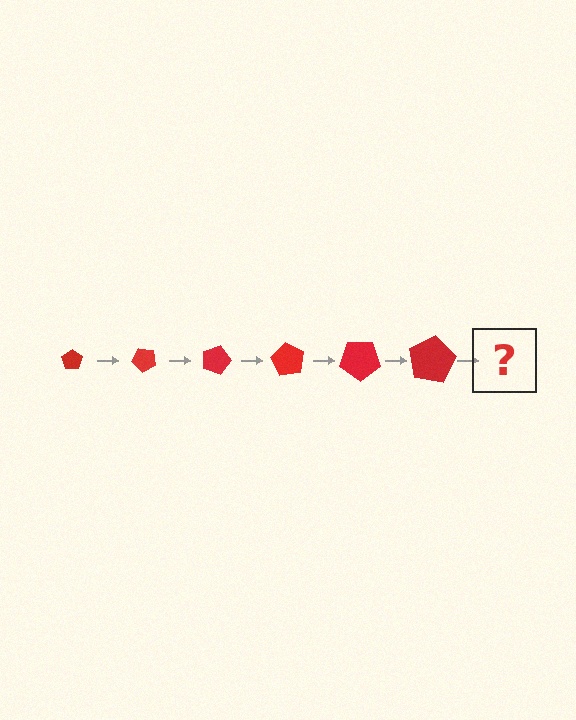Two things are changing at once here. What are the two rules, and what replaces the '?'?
The two rules are that the pentagon grows larger each step and it rotates 45 degrees each step. The '?' should be a pentagon, larger than the previous one and rotated 270 degrees from the start.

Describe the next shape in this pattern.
It should be a pentagon, larger than the previous one and rotated 270 degrees from the start.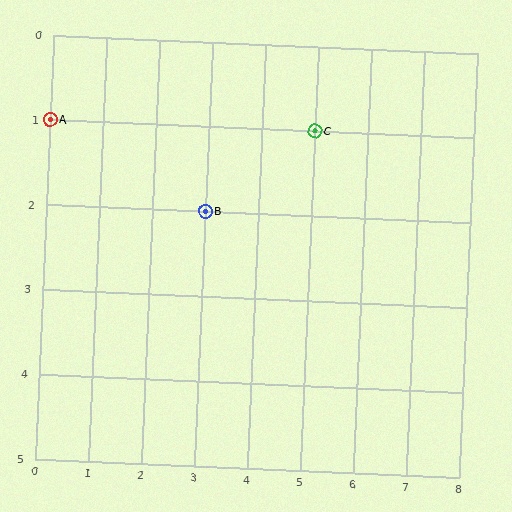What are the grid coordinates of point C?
Point C is at grid coordinates (5, 1).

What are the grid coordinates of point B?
Point B is at grid coordinates (3, 2).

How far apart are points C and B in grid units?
Points C and B are 2 columns and 1 row apart (about 2.2 grid units diagonally).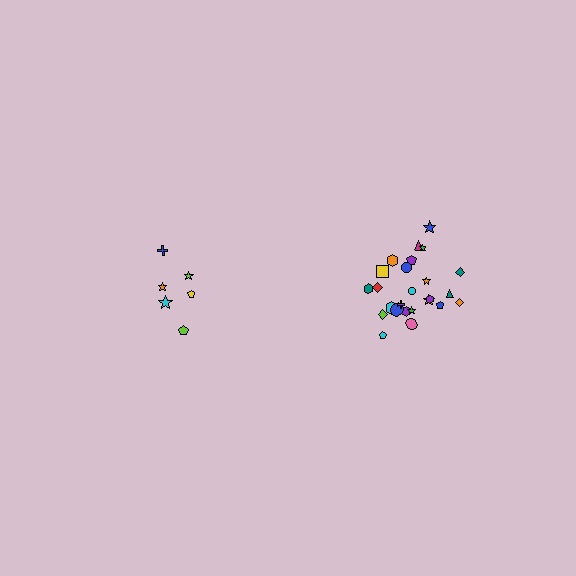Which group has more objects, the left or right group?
The right group.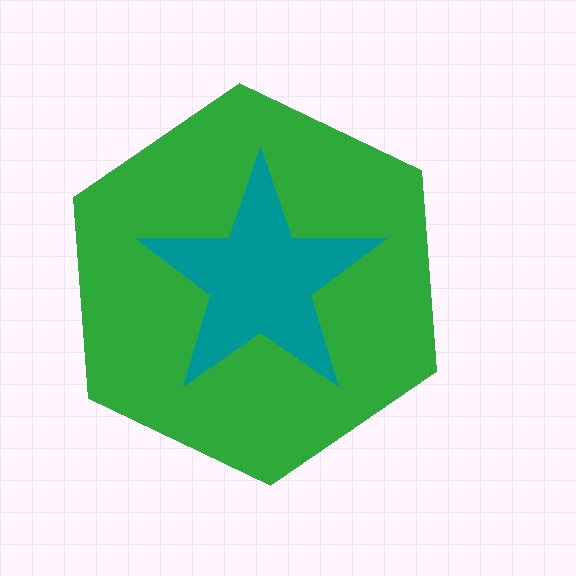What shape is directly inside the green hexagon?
The teal star.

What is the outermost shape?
The green hexagon.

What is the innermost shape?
The teal star.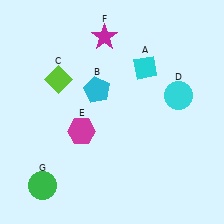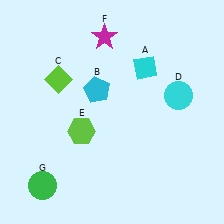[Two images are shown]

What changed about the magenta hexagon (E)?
In Image 1, E is magenta. In Image 2, it changed to lime.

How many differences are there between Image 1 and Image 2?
There is 1 difference between the two images.